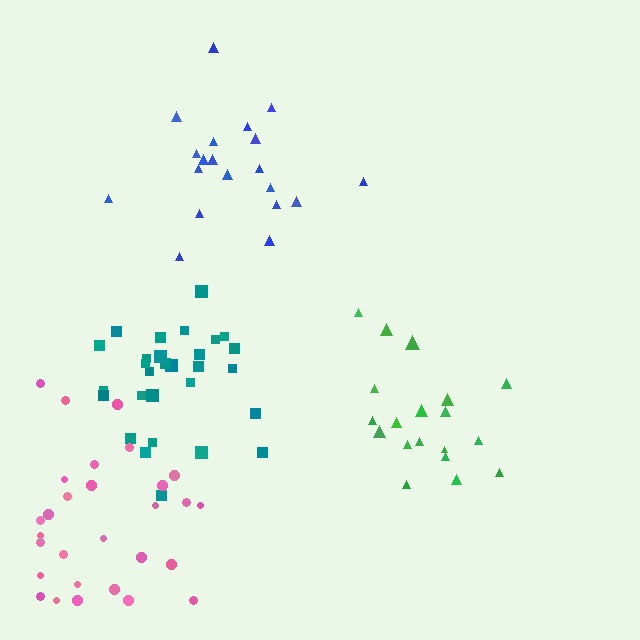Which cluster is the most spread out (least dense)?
Blue.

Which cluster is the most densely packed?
Teal.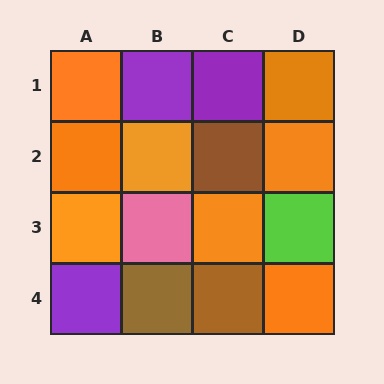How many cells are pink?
1 cell is pink.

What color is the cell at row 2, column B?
Orange.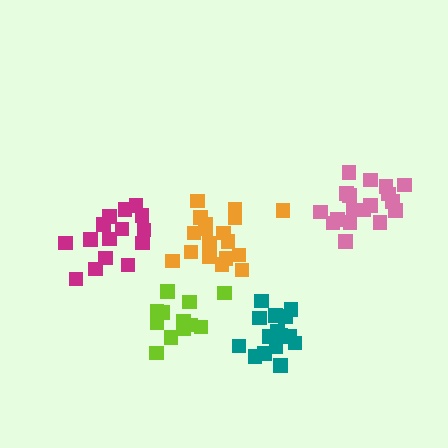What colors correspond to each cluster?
The clusters are colored: lime, pink, orange, magenta, teal.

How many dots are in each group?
Group 1: 13 dots, Group 2: 18 dots, Group 3: 18 dots, Group 4: 15 dots, Group 5: 16 dots (80 total).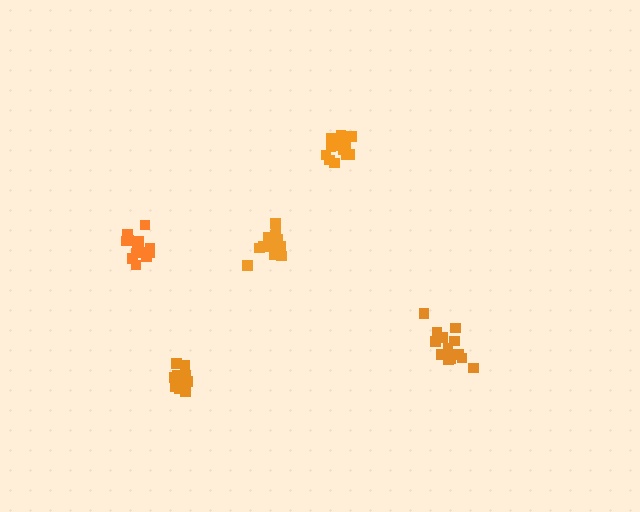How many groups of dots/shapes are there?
There are 5 groups.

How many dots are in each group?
Group 1: 15 dots, Group 2: 13 dots, Group 3: 15 dots, Group 4: 15 dots, Group 5: 13 dots (71 total).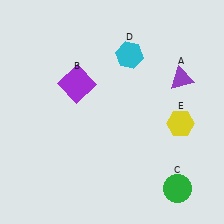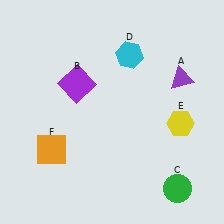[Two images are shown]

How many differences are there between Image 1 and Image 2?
There is 1 difference between the two images.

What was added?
An orange square (F) was added in Image 2.